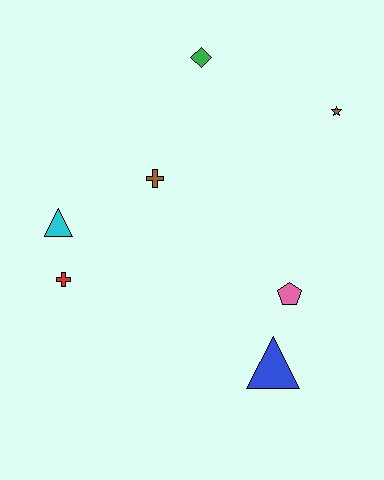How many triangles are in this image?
There are 2 triangles.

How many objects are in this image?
There are 7 objects.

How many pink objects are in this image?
There is 1 pink object.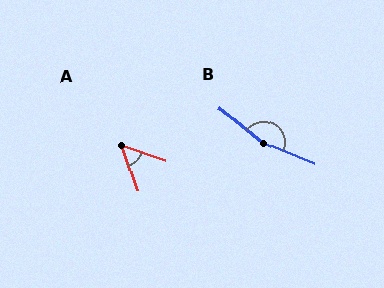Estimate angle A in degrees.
Approximately 52 degrees.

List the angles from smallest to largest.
A (52°), B (163°).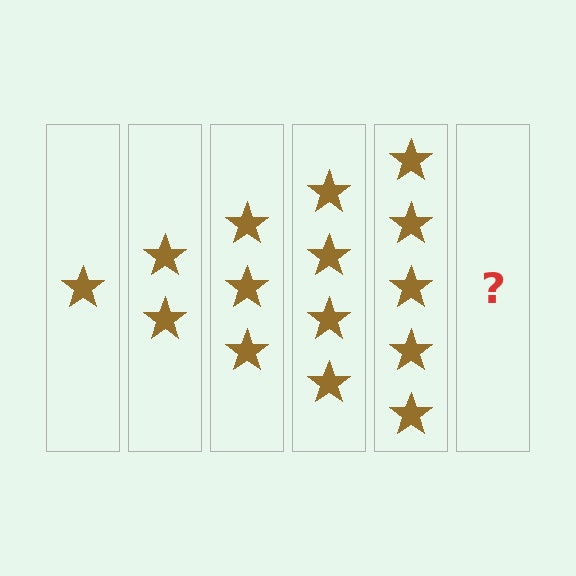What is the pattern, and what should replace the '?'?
The pattern is that each step adds one more star. The '?' should be 6 stars.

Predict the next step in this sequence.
The next step is 6 stars.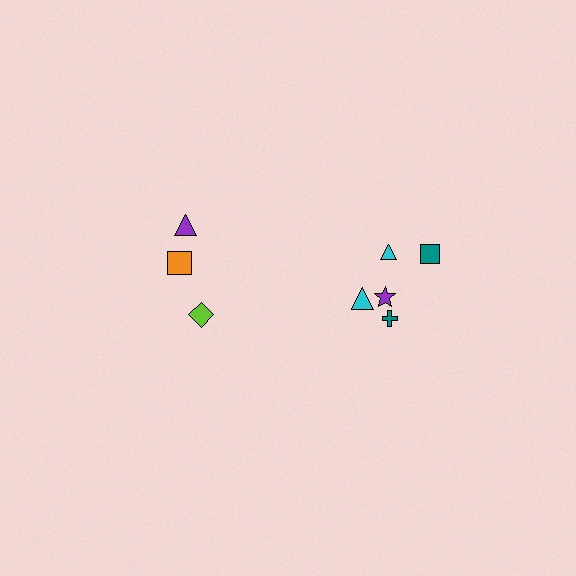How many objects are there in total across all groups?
There are 8 objects.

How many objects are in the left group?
There are 3 objects.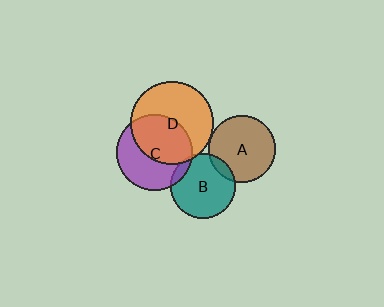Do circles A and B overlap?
Yes.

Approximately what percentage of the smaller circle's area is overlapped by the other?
Approximately 10%.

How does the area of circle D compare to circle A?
Approximately 1.6 times.